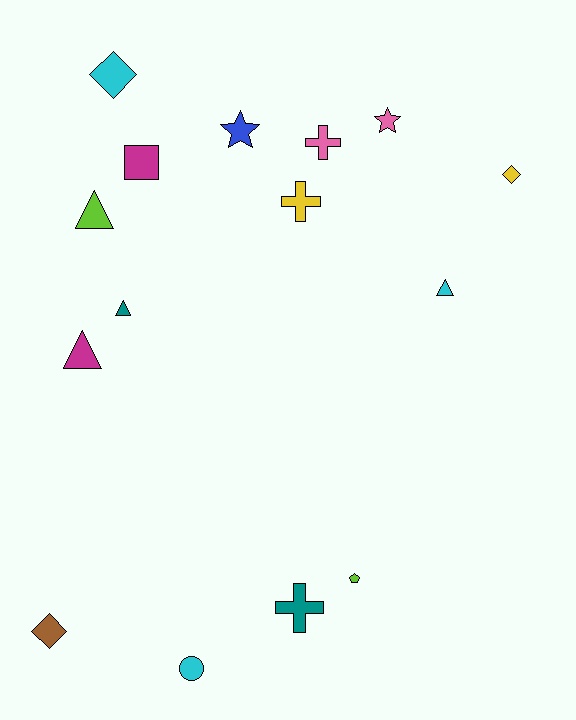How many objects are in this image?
There are 15 objects.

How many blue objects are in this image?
There is 1 blue object.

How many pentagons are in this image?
There is 1 pentagon.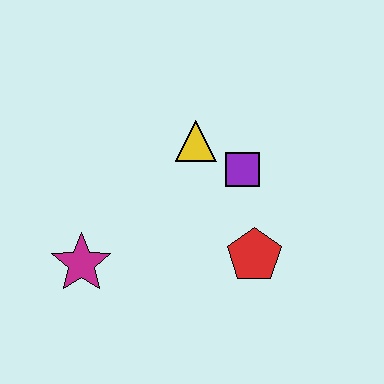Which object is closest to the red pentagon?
The purple square is closest to the red pentagon.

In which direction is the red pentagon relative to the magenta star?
The red pentagon is to the right of the magenta star.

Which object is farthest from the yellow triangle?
The magenta star is farthest from the yellow triangle.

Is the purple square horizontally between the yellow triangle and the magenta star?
No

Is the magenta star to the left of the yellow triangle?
Yes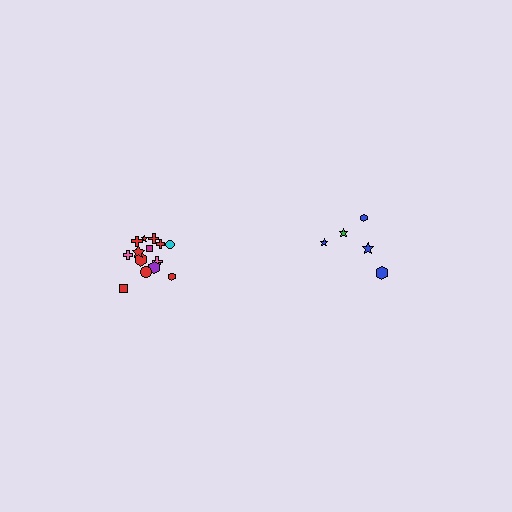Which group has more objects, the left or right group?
The left group.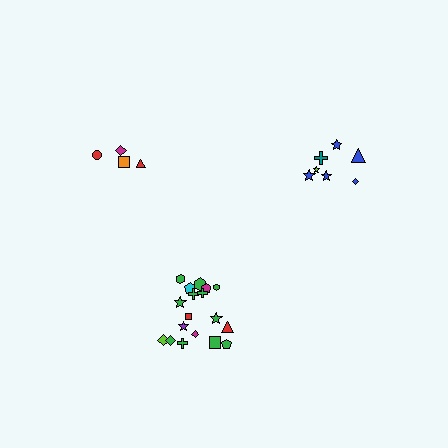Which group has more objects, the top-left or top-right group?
The top-right group.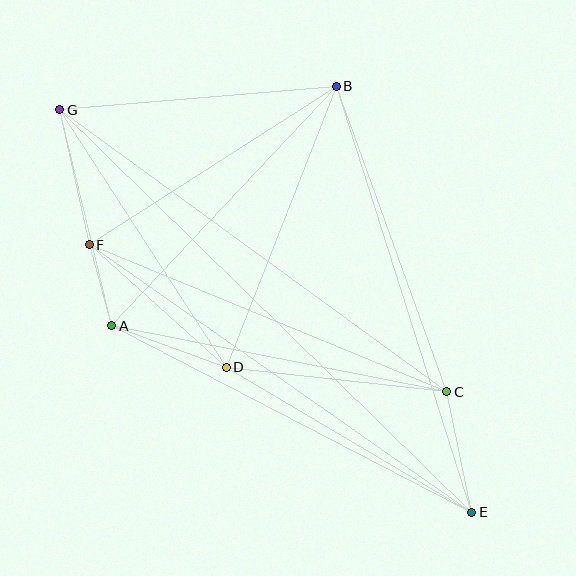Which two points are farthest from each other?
Points E and G are farthest from each other.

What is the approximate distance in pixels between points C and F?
The distance between C and F is approximately 387 pixels.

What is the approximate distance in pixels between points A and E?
The distance between A and E is approximately 405 pixels.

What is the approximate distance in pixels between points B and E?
The distance between B and E is approximately 447 pixels.